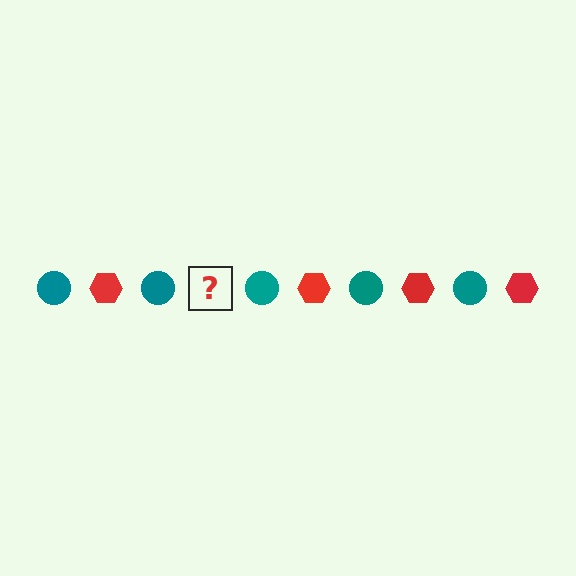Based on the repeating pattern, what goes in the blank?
The blank should be a red hexagon.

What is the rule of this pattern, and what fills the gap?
The rule is that the pattern alternates between teal circle and red hexagon. The gap should be filled with a red hexagon.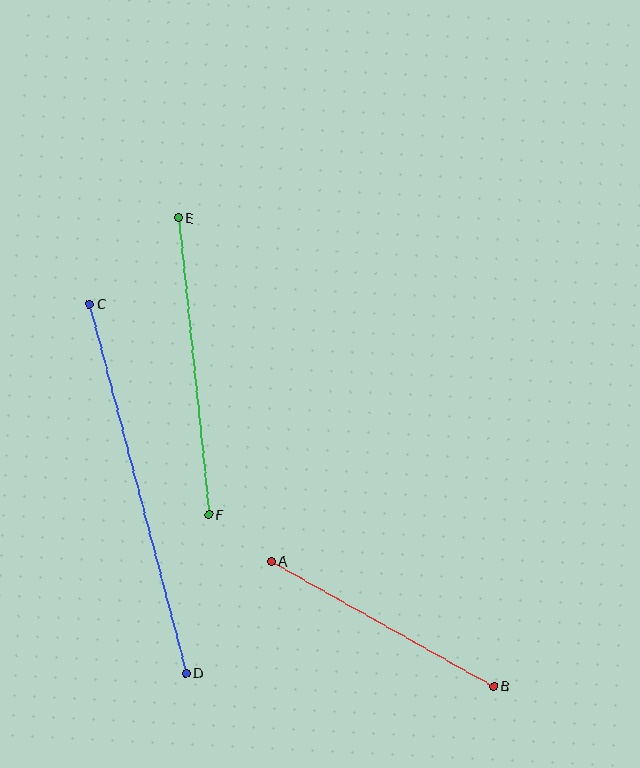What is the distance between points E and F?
The distance is approximately 298 pixels.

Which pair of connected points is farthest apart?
Points C and D are farthest apart.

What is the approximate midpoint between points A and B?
The midpoint is at approximately (383, 624) pixels.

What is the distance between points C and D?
The distance is approximately 381 pixels.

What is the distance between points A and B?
The distance is approximately 255 pixels.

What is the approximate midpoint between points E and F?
The midpoint is at approximately (194, 366) pixels.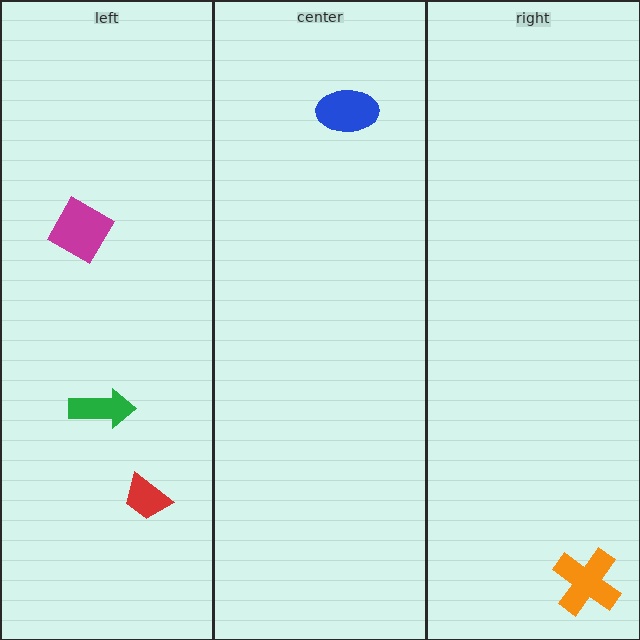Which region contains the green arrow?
The left region.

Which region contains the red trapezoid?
The left region.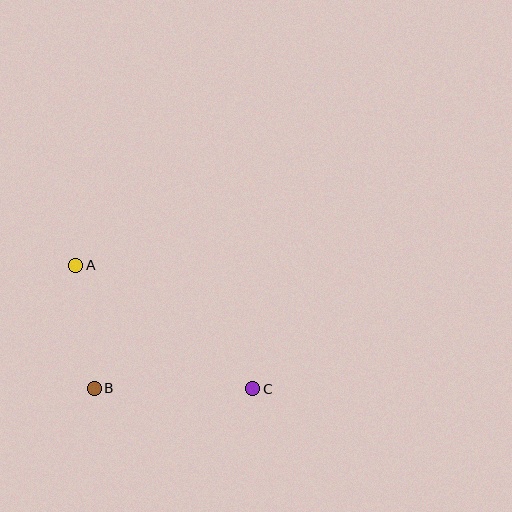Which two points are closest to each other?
Points A and B are closest to each other.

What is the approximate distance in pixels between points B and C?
The distance between B and C is approximately 159 pixels.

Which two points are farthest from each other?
Points A and C are farthest from each other.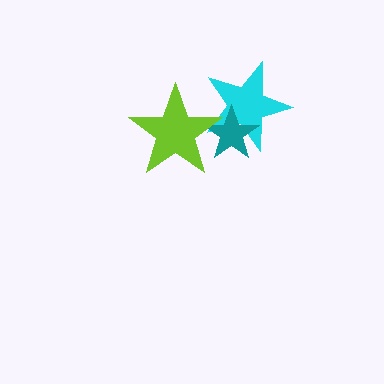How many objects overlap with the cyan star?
2 objects overlap with the cyan star.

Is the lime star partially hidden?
No, no other shape covers it.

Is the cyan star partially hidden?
Yes, it is partially covered by another shape.